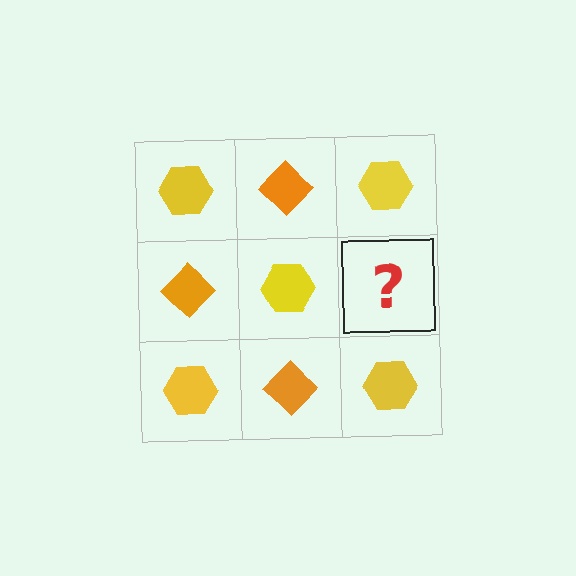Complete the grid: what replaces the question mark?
The question mark should be replaced with an orange diamond.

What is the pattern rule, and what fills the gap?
The rule is that it alternates yellow hexagon and orange diamond in a checkerboard pattern. The gap should be filled with an orange diamond.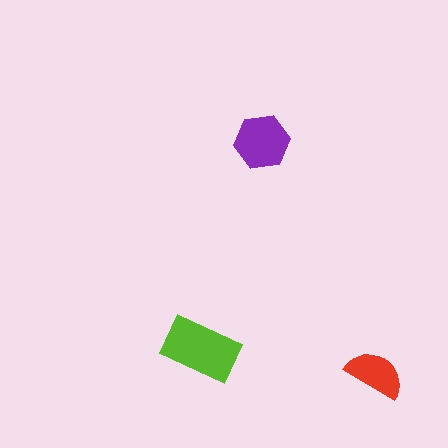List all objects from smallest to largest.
The red semicircle, the purple hexagon, the lime rectangle.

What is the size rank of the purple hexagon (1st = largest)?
2nd.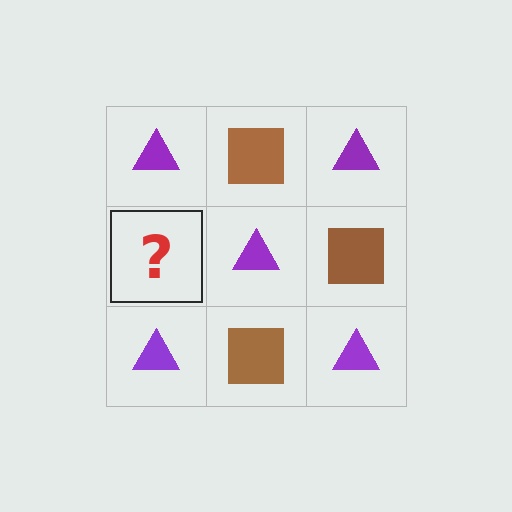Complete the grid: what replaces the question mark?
The question mark should be replaced with a brown square.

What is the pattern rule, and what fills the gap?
The rule is that it alternates purple triangle and brown square in a checkerboard pattern. The gap should be filled with a brown square.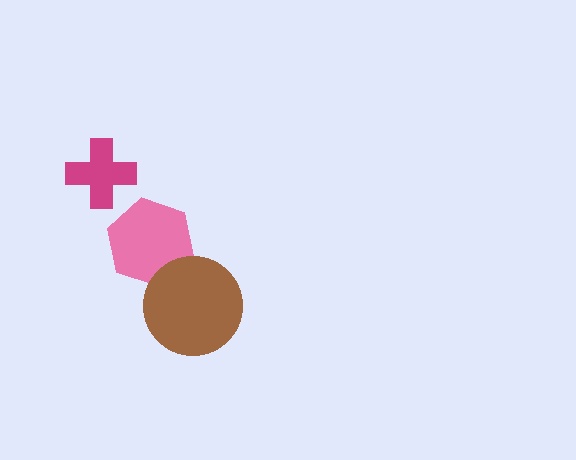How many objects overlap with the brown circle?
1 object overlaps with the brown circle.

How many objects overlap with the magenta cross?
0 objects overlap with the magenta cross.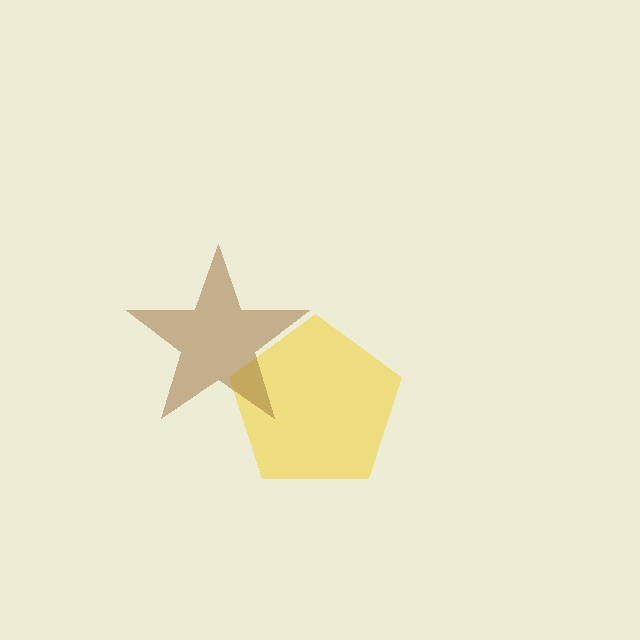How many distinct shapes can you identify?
There are 2 distinct shapes: a yellow pentagon, a brown star.